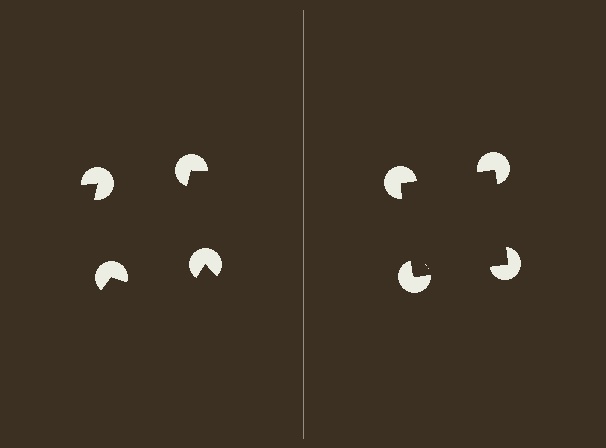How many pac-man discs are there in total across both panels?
8 — 4 on each side.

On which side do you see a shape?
An illusory square appears on the right side. On the left side the wedge cuts are rotated, so no coherent shape forms.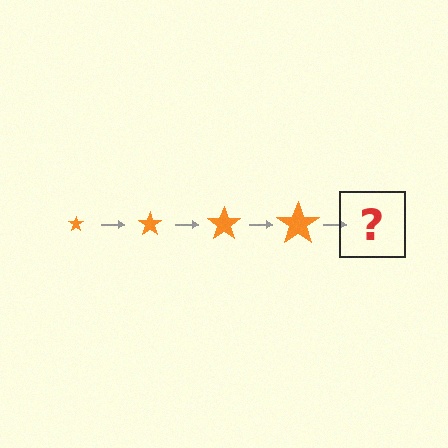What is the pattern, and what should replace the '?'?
The pattern is that the star gets progressively larger each step. The '?' should be an orange star, larger than the previous one.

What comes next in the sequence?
The next element should be an orange star, larger than the previous one.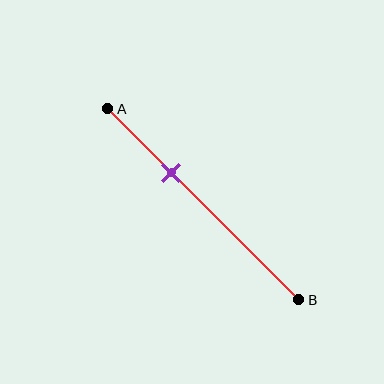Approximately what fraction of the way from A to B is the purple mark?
The purple mark is approximately 35% of the way from A to B.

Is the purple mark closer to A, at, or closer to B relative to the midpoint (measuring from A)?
The purple mark is closer to point A than the midpoint of segment AB.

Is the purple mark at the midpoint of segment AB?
No, the mark is at about 35% from A, not at the 50% midpoint.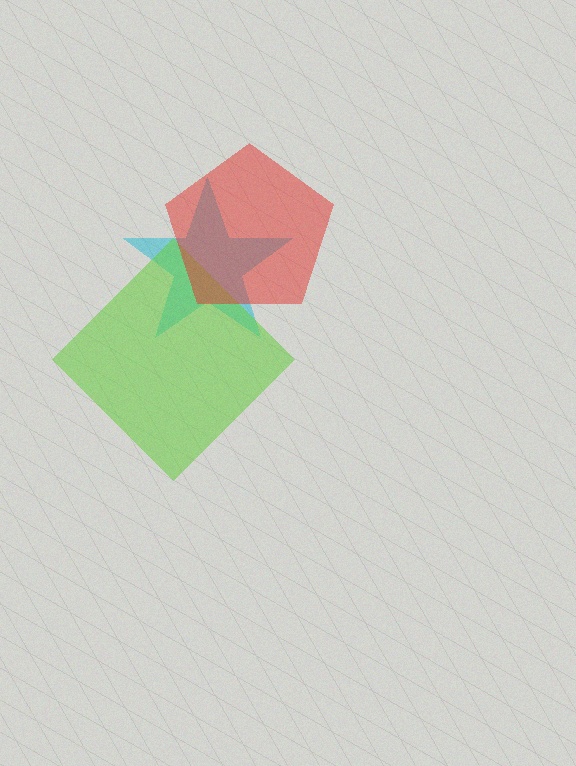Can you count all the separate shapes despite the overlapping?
Yes, there are 3 separate shapes.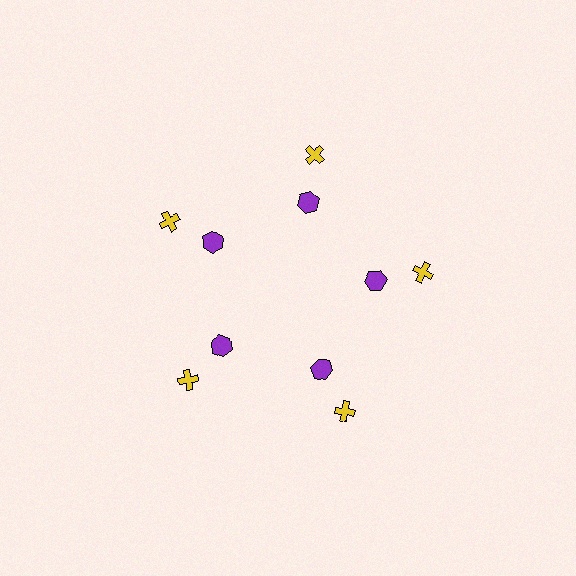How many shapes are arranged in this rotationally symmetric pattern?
There are 10 shapes, arranged in 5 groups of 2.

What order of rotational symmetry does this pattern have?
This pattern has 5-fold rotational symmetry.